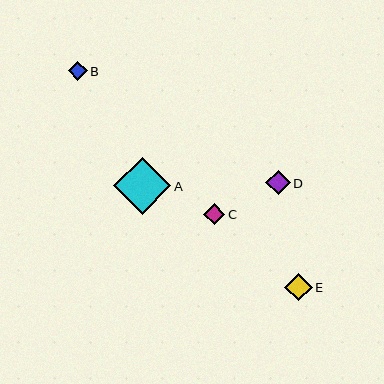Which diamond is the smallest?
Diamond B is the smallest with a size of approximately 19 pixels.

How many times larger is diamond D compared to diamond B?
Diamond D is approximately 1.3 times the size of diamond B.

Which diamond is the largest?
Diamond A is the largest with a size of approximately 57 pixels.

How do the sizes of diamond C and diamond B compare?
Diamond C and diamond B are approximately the same size.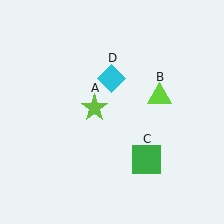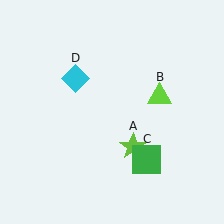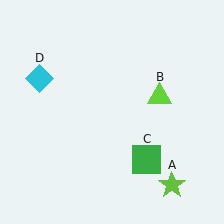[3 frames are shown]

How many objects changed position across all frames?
2 objects changed position: lime star (object A), cyan diamond (object D).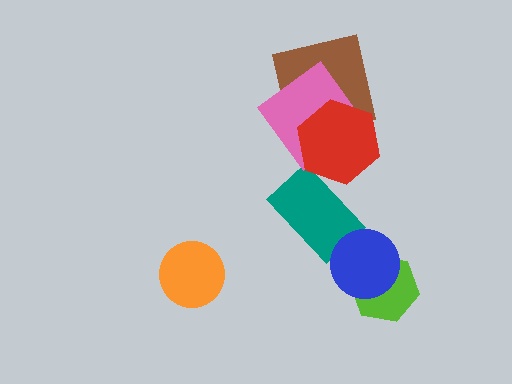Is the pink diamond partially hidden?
Yes, it is partially covered by another shape.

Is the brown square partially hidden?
Yes, it is partially covered by another shape.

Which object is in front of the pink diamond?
The red hexagon is in front of the pink diamond.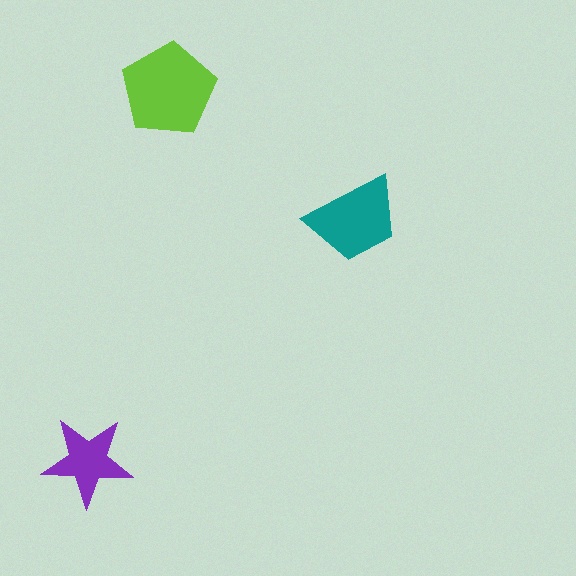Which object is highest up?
The lime pentagon is topmost.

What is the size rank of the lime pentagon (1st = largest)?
1st.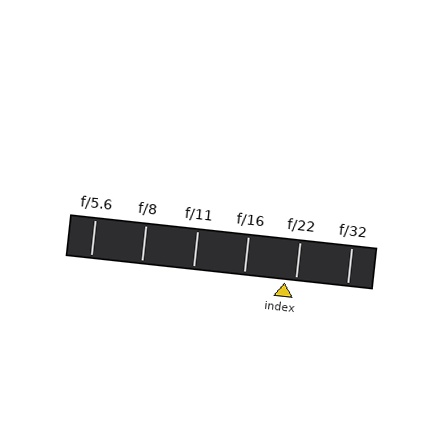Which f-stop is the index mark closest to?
The index mark is closest to f/22.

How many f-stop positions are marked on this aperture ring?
There are 6 f-stop positions marked.